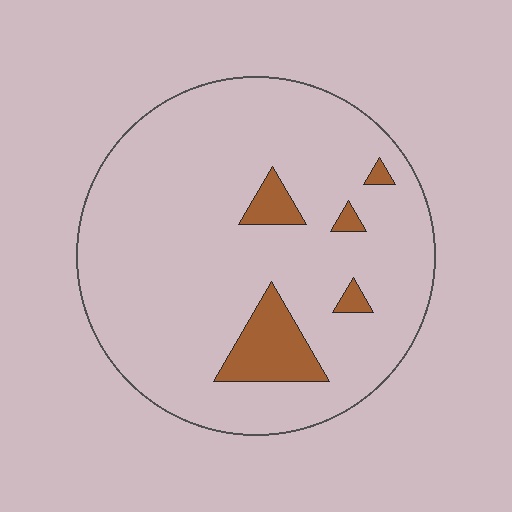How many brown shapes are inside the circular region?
5.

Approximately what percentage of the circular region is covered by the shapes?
Approximately 10%.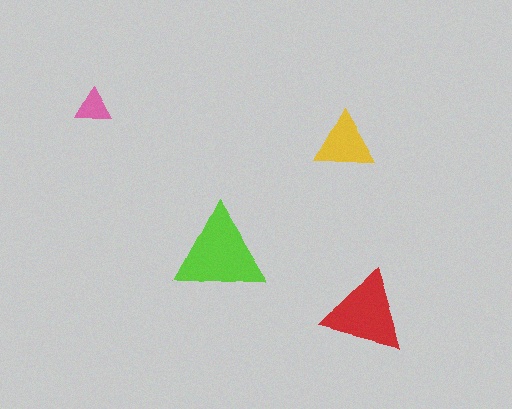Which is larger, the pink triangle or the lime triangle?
The lime one.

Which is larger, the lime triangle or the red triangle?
The lime one.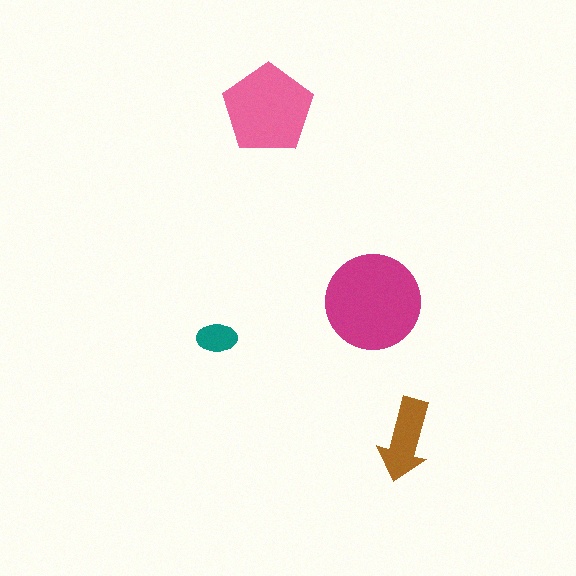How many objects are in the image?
There are 4 objects in the image.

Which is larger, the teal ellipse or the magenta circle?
The magenta circle.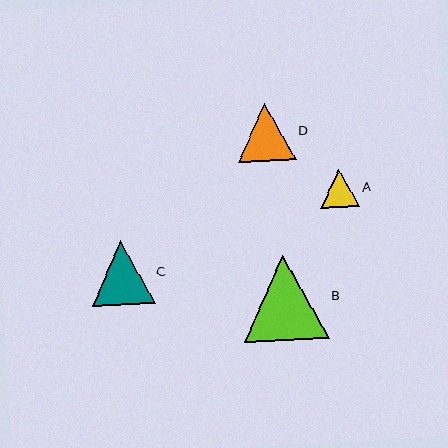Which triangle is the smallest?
Triangle A is the smallest with a size of approximately 39 pixels.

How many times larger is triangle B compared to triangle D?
Triangle B is approximately 1.5 times the size of triangle D.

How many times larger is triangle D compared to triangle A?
Triangle D is approximately 1.5 times the size of triangle A.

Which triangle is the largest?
Triangle B is the largest with a size of approximately 86 pixels.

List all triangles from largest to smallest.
From largest to smallest: B, C, D, A.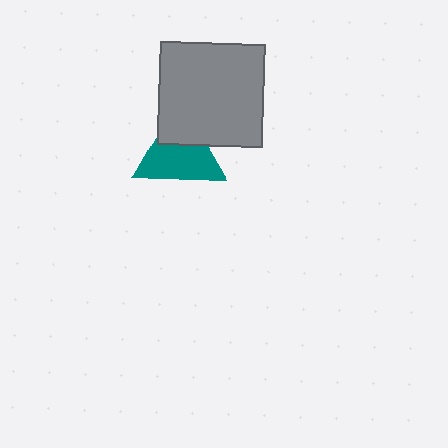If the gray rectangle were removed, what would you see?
You would see the complete teal triangle.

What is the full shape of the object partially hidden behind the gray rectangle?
The partially hidden object is a teal triangle.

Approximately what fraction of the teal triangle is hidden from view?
Roughly 35% of the teal triangle is hidden behind the gray rectangle.